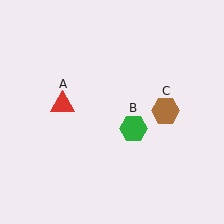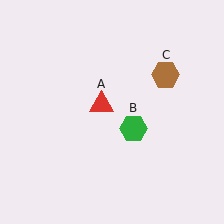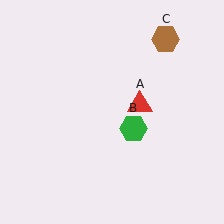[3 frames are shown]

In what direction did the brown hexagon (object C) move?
The brown hexagon (object C) moved up.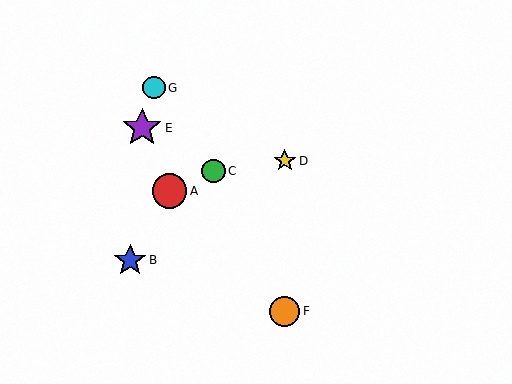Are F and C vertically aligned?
No, F is at x≈285 and C is at x≈213.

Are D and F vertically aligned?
Yes, both are at x≈285.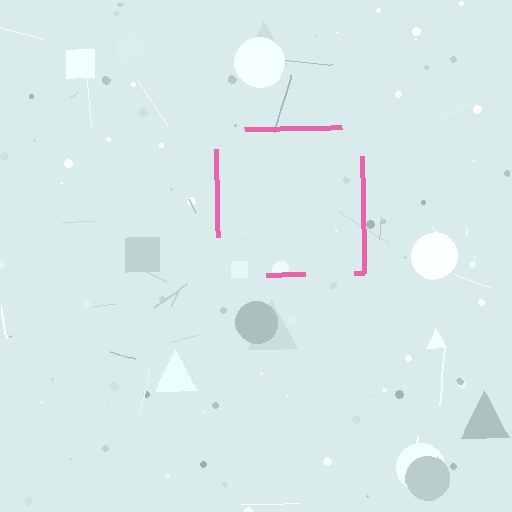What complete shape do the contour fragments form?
The contour fragments form a square.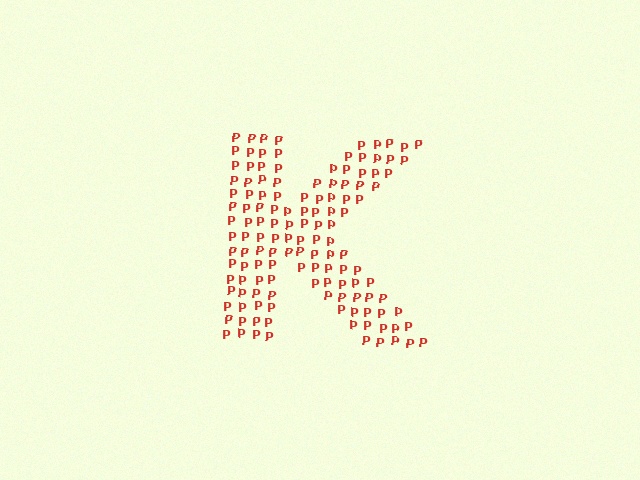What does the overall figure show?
The overall figure shows the letter K.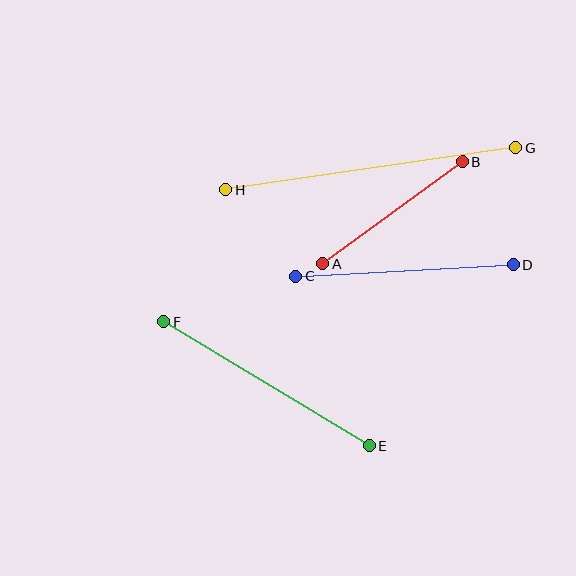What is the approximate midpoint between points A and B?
The midpoint is at approximately (392, 213) pixels.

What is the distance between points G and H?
The distance is approximately 293 pixels.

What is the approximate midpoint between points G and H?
The midpoint is at approximately (371, 169) pixels.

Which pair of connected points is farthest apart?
Points G and H are farthest apart.